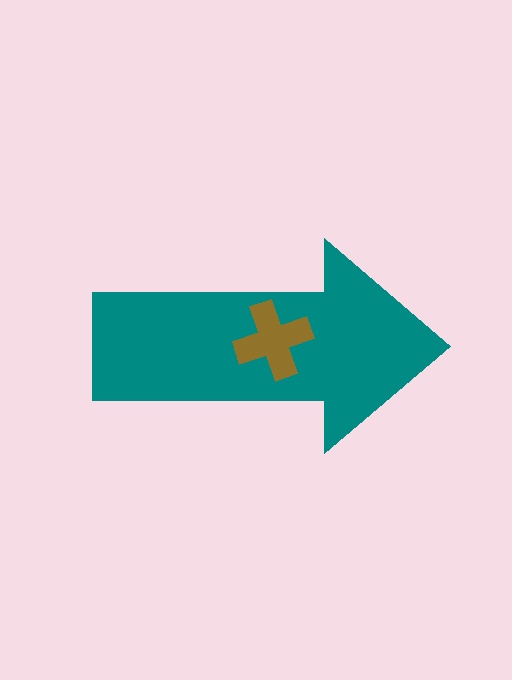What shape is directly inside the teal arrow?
The brown cross.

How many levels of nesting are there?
2.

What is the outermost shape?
The teal arrow.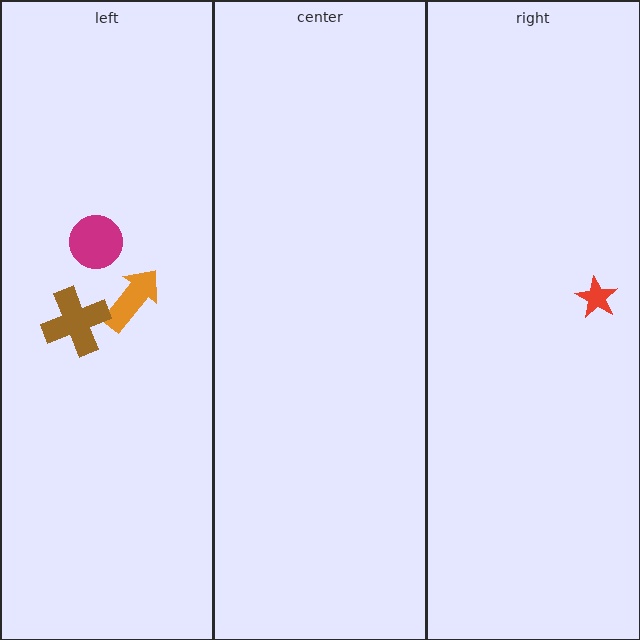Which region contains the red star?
The right region.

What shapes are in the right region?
The red star.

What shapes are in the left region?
The orange arrow, the brown cross, the magenta circle.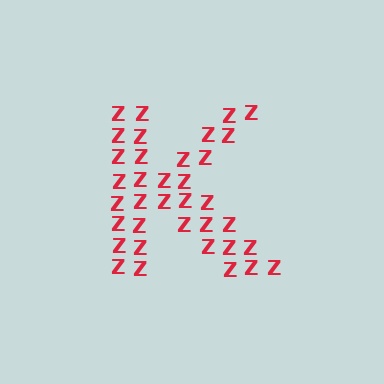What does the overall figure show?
The overall figure shows the letter K.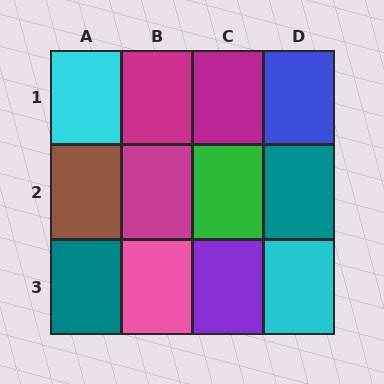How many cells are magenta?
3 cells are magenta.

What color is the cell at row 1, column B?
Magenta.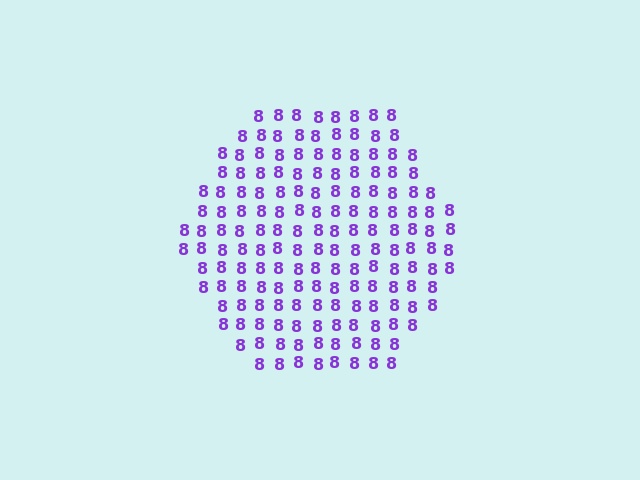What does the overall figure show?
The overall figure shows a hexagon.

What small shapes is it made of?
It is made of small digit 8's.